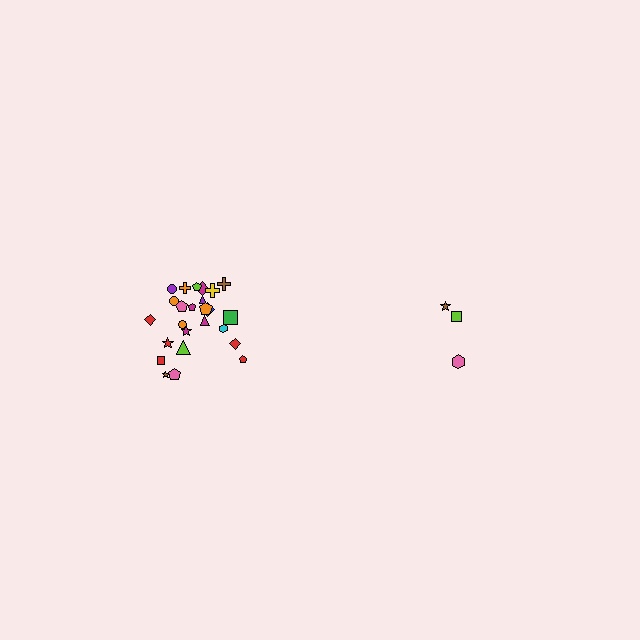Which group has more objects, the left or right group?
The left group.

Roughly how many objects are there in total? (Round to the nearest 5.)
Roughly 30 objects in total.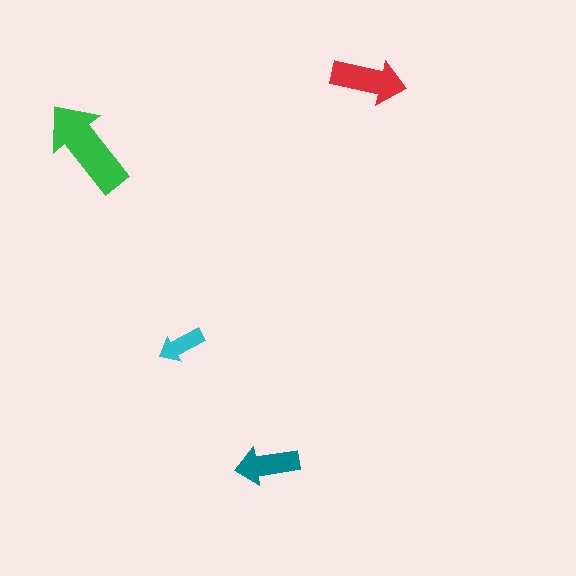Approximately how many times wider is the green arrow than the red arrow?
About 1.5 times wider.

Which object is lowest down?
The teal arrow is bottommost.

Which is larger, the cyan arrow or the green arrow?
The green one.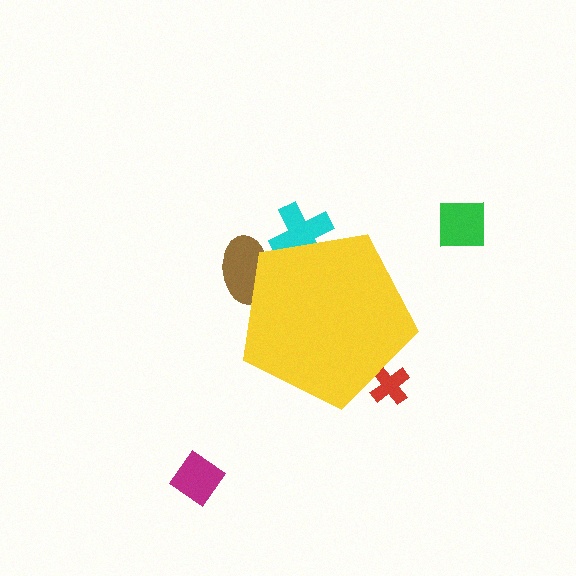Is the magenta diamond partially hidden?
No, the magenta diamond is fully visible.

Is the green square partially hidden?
No, the green square is fully visible.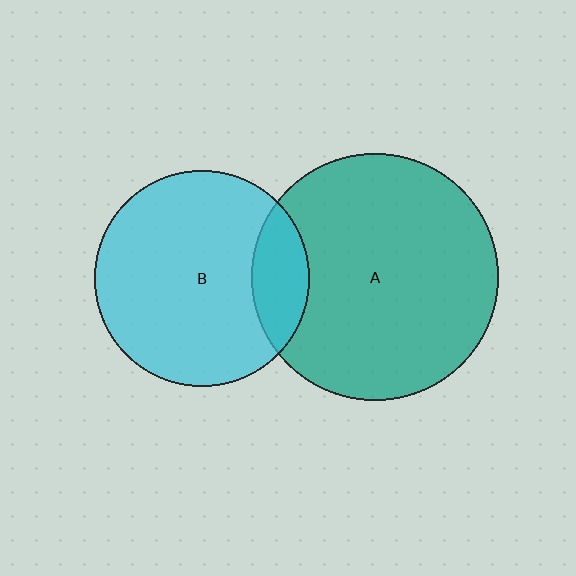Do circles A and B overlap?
Yes.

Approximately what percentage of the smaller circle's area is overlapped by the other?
Approximately 15%.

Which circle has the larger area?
Circle A (teal).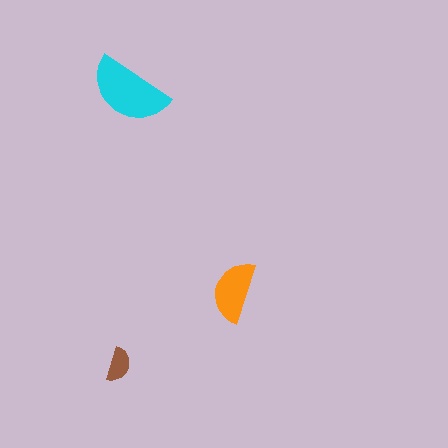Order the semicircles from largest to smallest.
the cyan one, the orange one, the brown one.